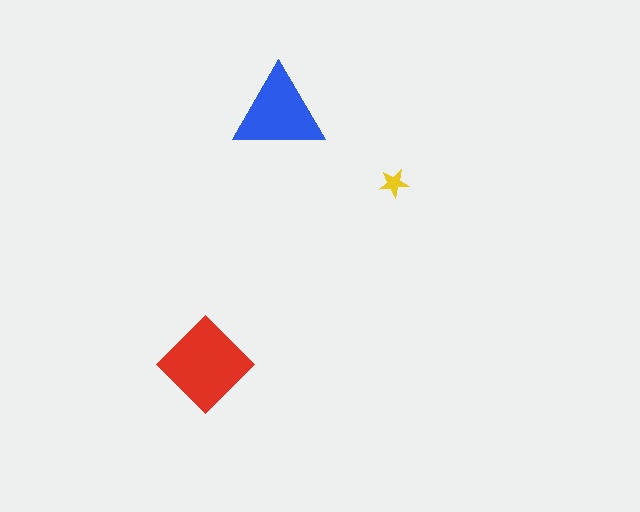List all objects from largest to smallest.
The red diamond, the blue triangle, the yellow star.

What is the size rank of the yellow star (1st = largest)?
3rd.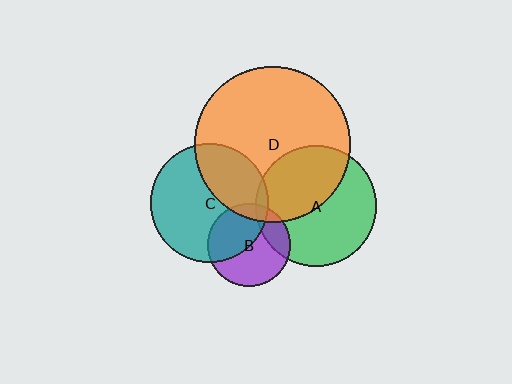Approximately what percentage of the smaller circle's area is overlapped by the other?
Approximately 35%.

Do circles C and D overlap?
Yes.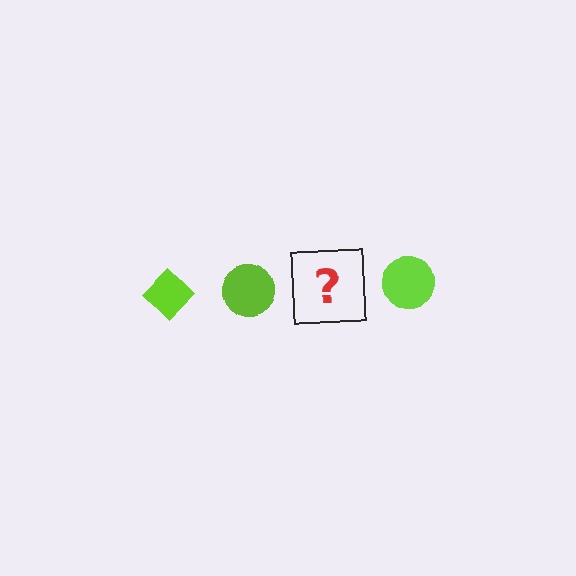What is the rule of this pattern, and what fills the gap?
The rule is that the pattern cycles through diamond, circle shapes in lime. The gap should be filled with a lime diamond.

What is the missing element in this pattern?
The missing element is a lime diamond.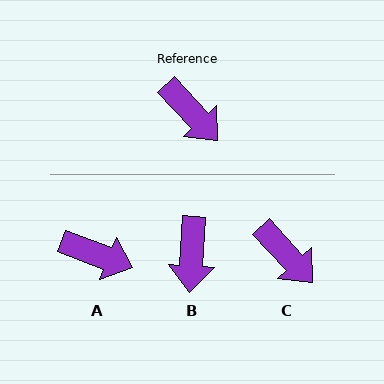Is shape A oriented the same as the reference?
No, it is off by about 27 degrees.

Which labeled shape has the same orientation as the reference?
C.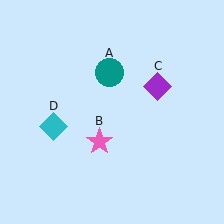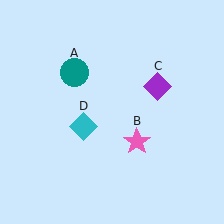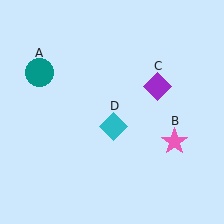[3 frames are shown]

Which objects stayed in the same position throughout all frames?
Purple diamond (object C) remained stationary.